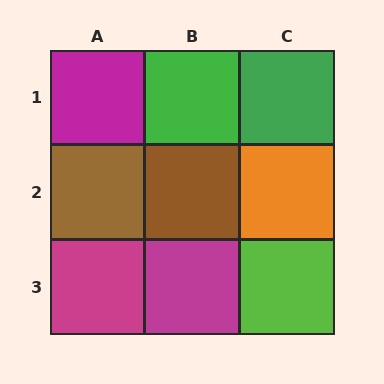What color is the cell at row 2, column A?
Brown.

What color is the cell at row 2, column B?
Brown.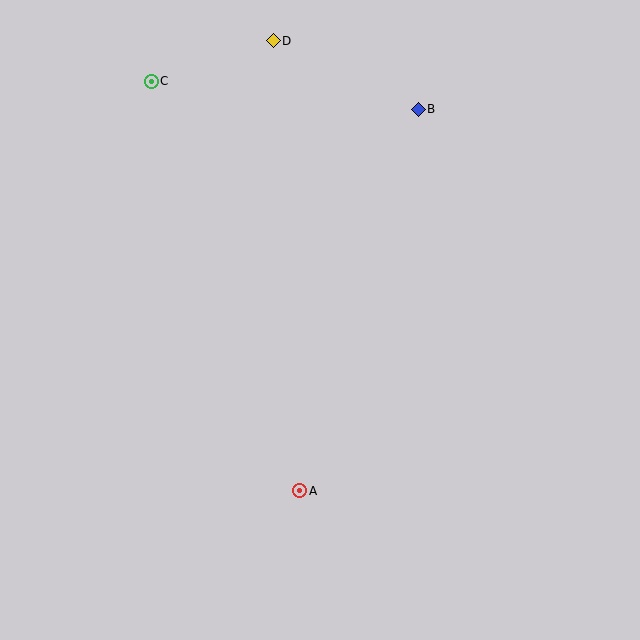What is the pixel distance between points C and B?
The distance between C and B is 269 pixels.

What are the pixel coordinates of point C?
Point C is at (151, 81).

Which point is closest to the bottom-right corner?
Point A is closest to the bottom-right corner.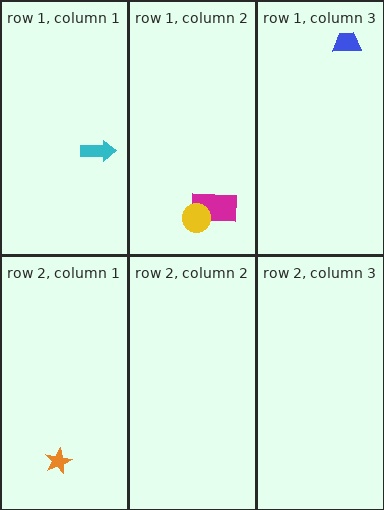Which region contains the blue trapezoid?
The row 1, column 3 region.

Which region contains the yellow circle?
The row 1, column 2 region.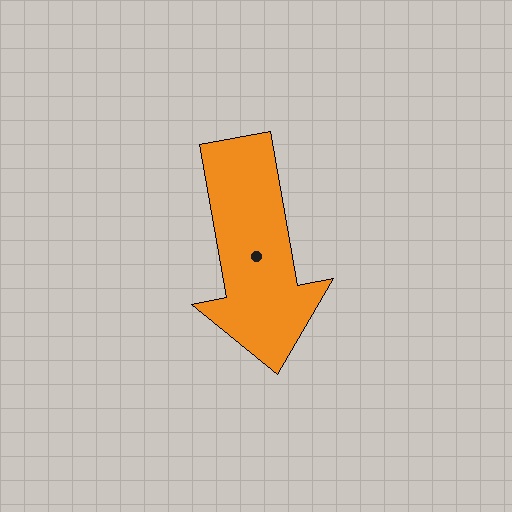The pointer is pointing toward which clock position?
Roughly 6 o'clock.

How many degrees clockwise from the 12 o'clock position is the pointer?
Approximately 170 degrees.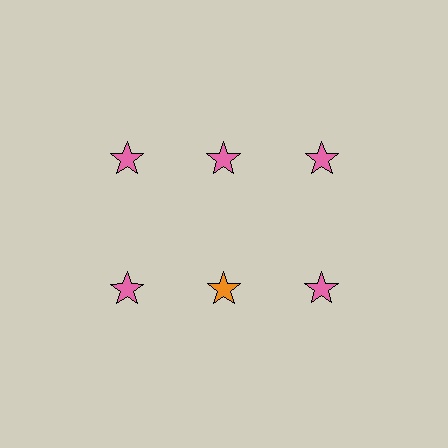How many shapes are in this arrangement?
There are 6 shapes arranged in a grid pattern.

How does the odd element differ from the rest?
It has a different color: orange instead of pink.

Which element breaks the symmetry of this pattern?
The orange star in the second row, second from left column breaks the symmetry. All other shapes are pink stars.